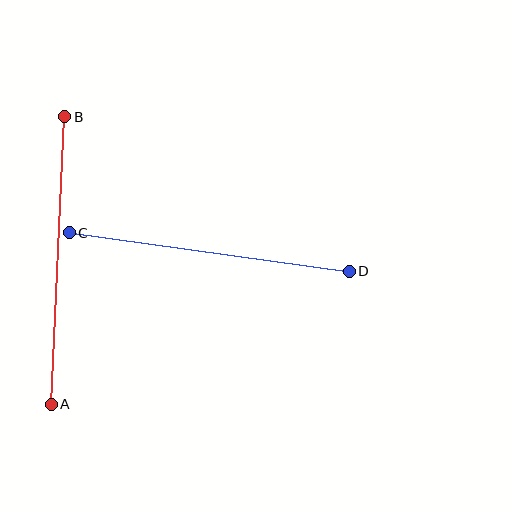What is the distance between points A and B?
The distance is approximately 288 pixels.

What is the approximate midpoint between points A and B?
The midpoint is at approximately (58, 261) pixels.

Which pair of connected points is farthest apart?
Points A and B are farthest apart.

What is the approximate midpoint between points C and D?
The midpoint is at approximately (209, 252) pixels.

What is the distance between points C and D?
The distance is approximately 283 pixels.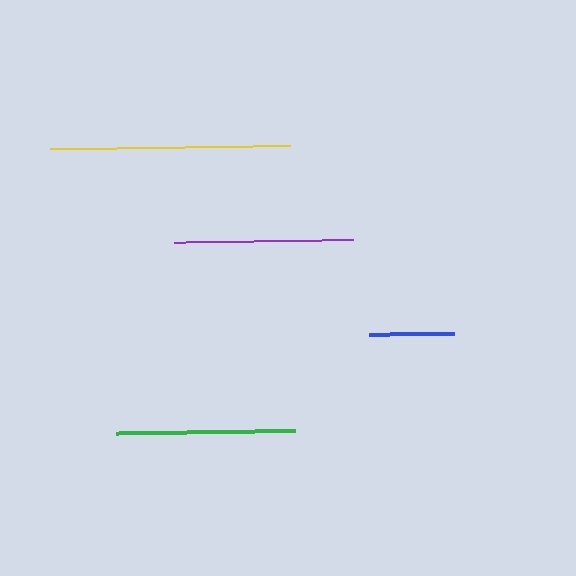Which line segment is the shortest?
The blue line is the shortest at approximately 85 pixels.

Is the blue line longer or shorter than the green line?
The green line is longer than the blue line.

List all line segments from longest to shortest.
From longest to shortest: yellow, green, purple, blue.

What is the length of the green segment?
The green segment is approximately 179 pixels long.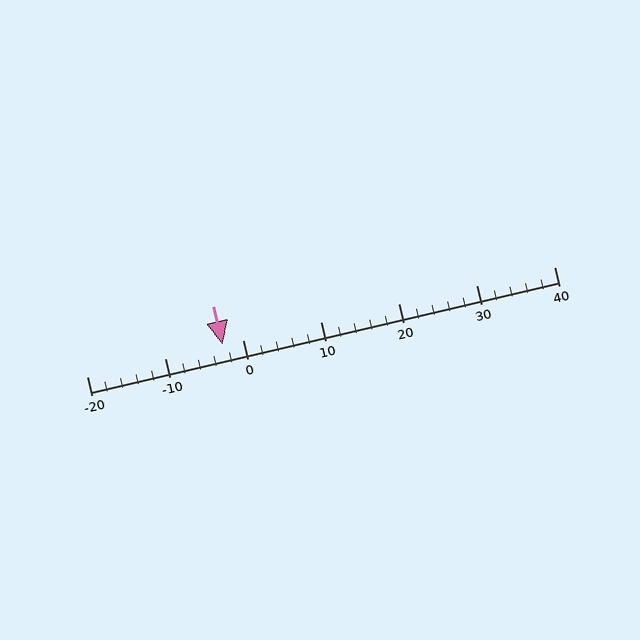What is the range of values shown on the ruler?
The ruler shows values from -20 to 40.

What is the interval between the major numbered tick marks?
The major tick marks are spaced 10 units apart.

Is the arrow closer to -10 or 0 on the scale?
The arrow is closer to 0.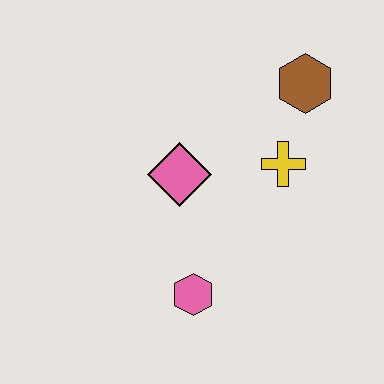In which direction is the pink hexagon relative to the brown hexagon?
The pink hexagon is below the brown hexagon.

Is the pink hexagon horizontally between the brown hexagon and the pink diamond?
Yes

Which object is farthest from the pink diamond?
The brown hexagon is farthest from the pink diamond.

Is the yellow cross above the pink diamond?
Yes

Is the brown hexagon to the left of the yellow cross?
No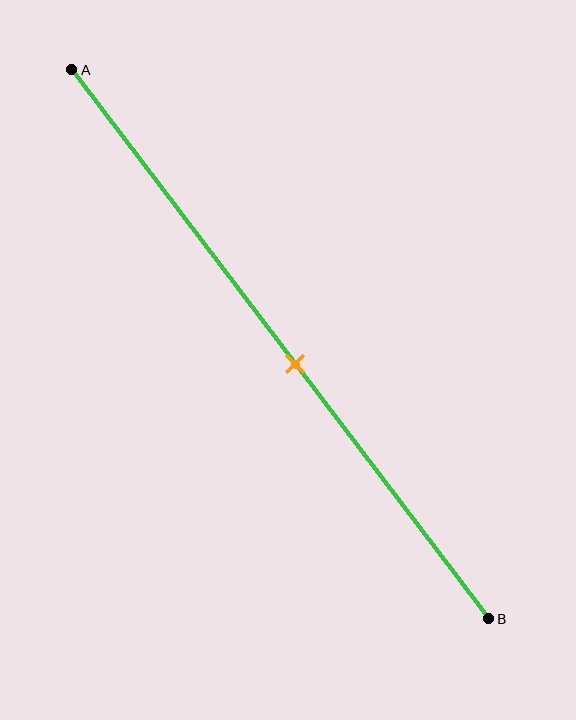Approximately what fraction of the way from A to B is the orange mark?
The orange mark is approximately 55% of the way from A to B.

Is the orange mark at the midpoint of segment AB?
No, the mark is at about 55% from A, not at the 50% midpoint.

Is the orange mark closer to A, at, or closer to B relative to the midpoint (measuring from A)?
The orange mark is closer to point B than the midpoint of segment AB.